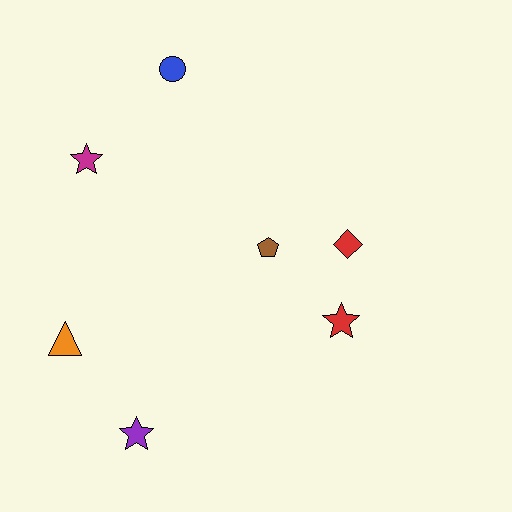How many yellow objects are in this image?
There are no yellow objects.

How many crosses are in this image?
There are no crosses.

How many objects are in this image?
There are 7 objects.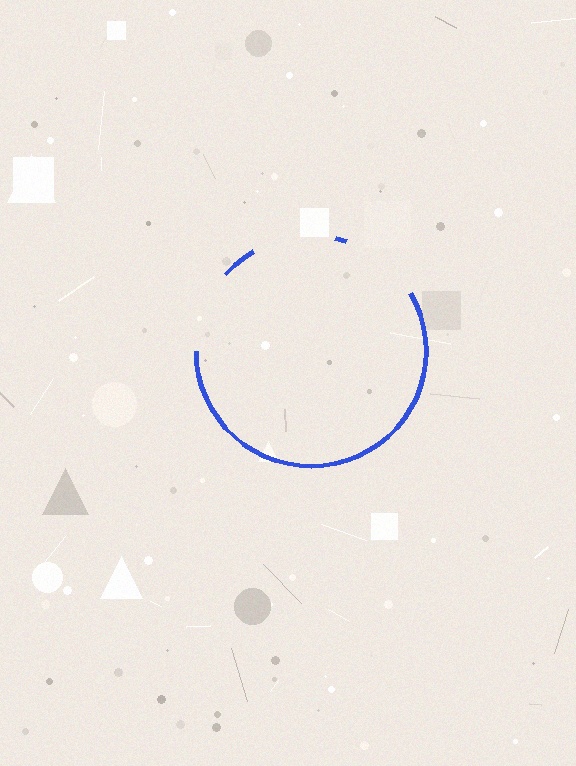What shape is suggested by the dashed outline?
The dashed outline suggests a circle.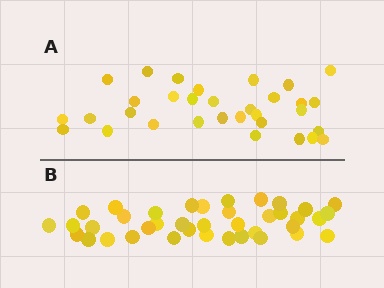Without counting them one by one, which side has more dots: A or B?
Region B (the bottom region) has more dots.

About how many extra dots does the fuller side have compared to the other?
Region B has roughly 8 or so more dots than region A.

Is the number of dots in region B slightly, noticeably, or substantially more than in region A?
Region B has only slightly more — the two regions are fairly close. The ratio is roughly 1.2 to 1.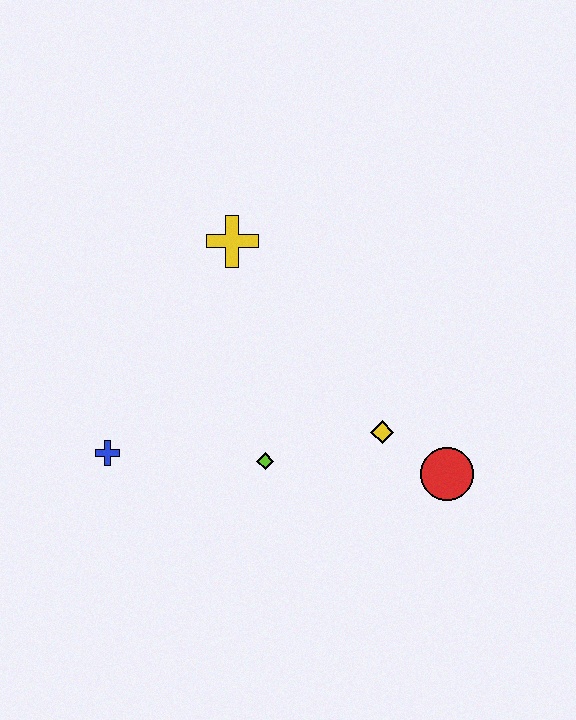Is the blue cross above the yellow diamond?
No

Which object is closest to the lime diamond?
The yellow diamond is closest to the lime diamond.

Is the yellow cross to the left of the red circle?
Yes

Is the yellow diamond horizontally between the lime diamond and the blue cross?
No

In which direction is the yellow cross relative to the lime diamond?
The yellow cross is above the lime diamond.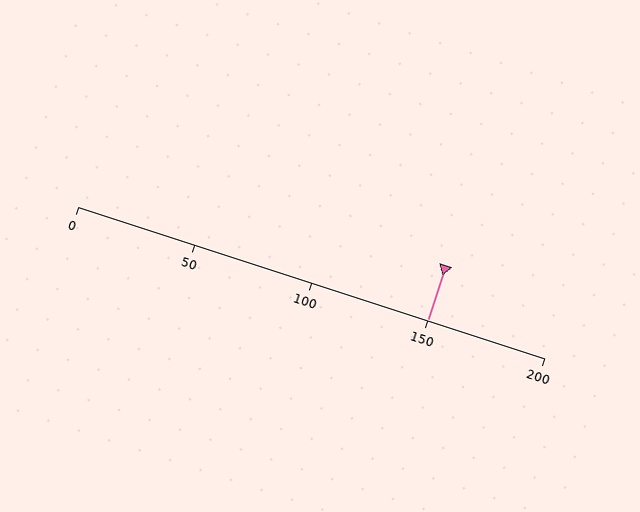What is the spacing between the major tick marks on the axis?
The major ticks are spaced 50 apart.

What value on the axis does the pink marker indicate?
The marker indicates approximately 150.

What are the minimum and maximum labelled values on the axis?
The axis runs from 0 to 200.